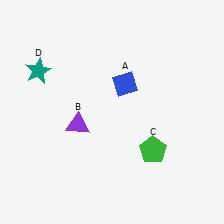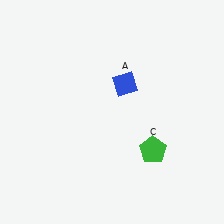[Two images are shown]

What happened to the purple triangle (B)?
The purple triangle (B) was removed in Image 2. It was in the bottom-left area of Image 1.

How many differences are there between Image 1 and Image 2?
There are 2 differences between the two images.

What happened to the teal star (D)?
The teal star (D) was removed in Image 2. It was in the top-left area of Image 1.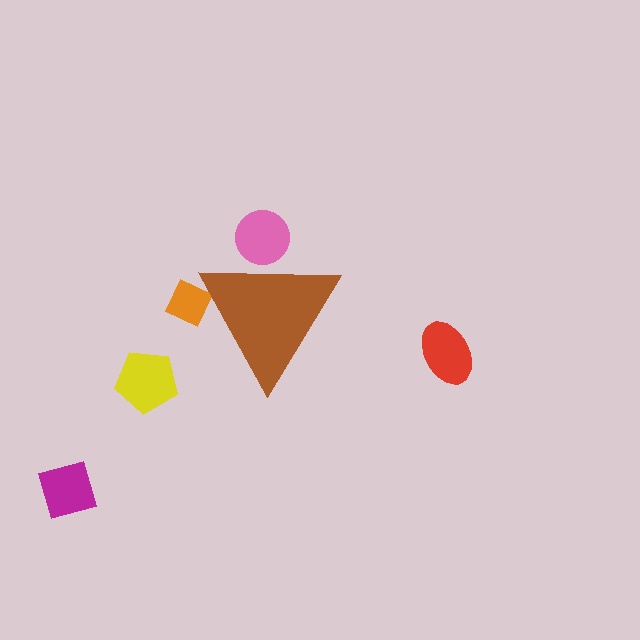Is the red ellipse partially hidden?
No, the red ellipse is fully visible.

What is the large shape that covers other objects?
A brown triangle.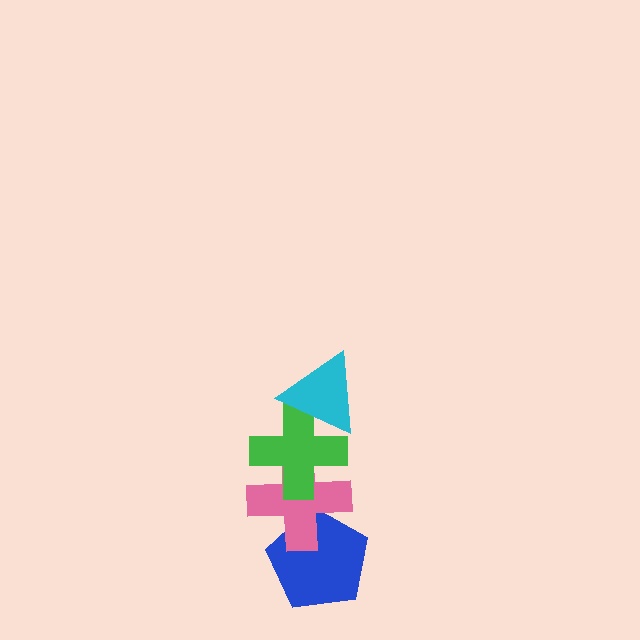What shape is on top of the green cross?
The cyan triangle is on top of the green cross.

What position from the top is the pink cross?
The pink cross is 3rd from the top.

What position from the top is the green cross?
The green cross is 2nd from the top.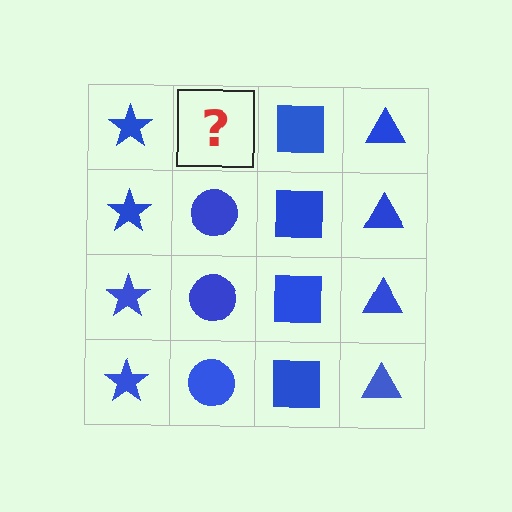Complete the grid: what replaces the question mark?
The question mark should be replaced with a blue circle.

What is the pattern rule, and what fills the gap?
The rule is that each column has a consistent shape. The gap should be filled with a blue circle.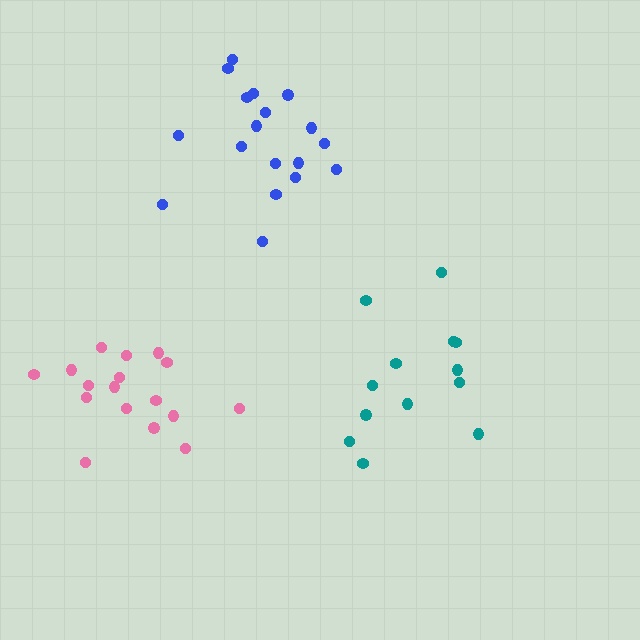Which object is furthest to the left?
The pink cluster is leftmost.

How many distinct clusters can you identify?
There are 3 distinct clusters.